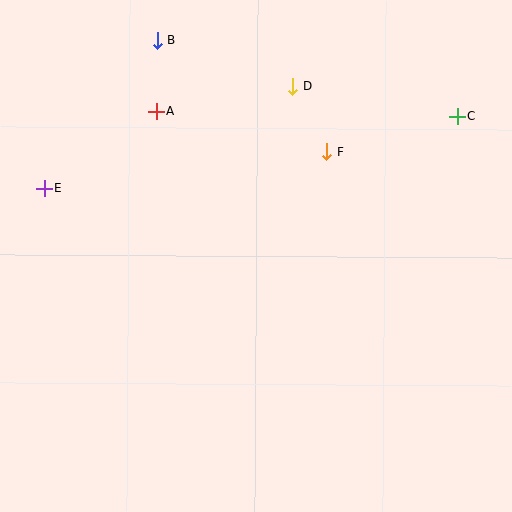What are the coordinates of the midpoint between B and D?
The midpoint between B and D is at (225, 64).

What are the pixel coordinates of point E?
Point E is at (45, 188).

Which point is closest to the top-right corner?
Point C is closest to the top-right corner.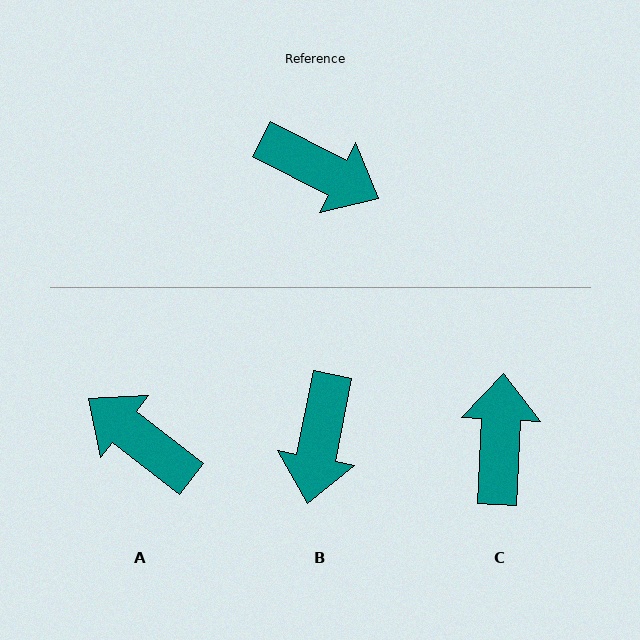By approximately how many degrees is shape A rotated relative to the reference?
Approximately 169 degrees counter-clockwise.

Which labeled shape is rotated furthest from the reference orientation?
A, about 169 degrees away.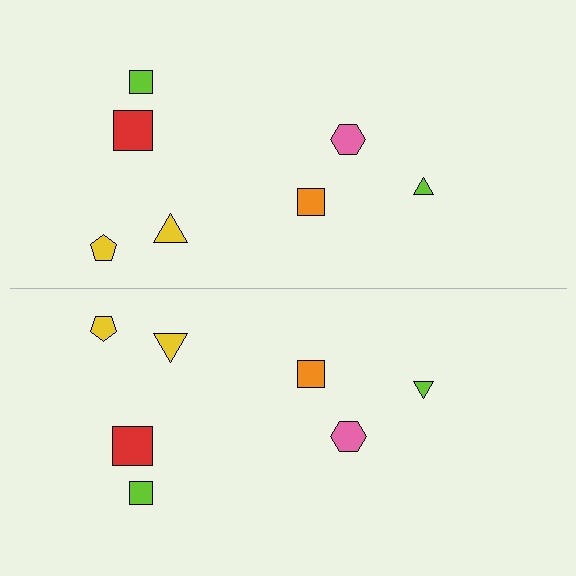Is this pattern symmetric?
Yes, this pattern has bilateral (reflection) symmetry.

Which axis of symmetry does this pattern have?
The pattern has a horizontal axis of symmetry running through the center of the image.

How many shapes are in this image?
There are 14 shapes in this image.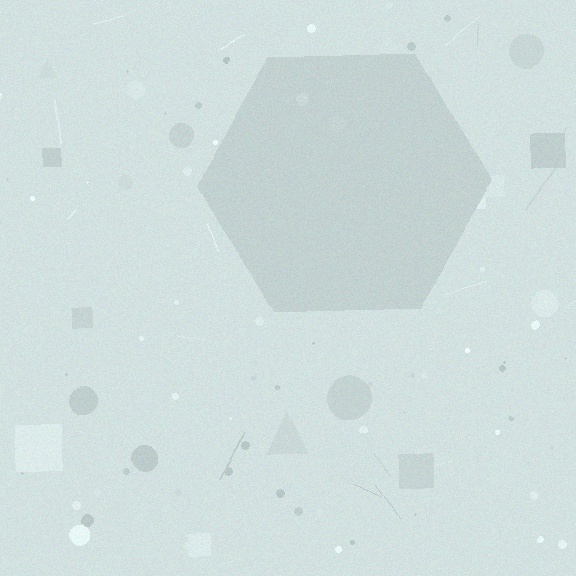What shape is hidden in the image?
A hexagon is hidden in the image.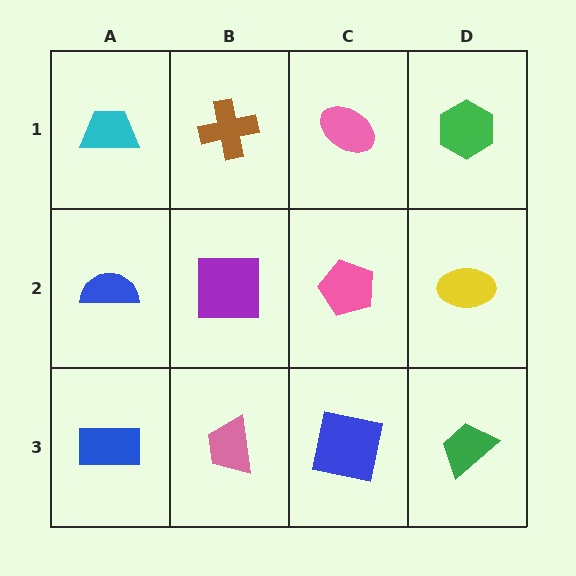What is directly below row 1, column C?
A pink pentagon.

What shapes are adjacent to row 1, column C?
A pink pentagon (row 2, column C), a brown cross (row 1, column B), a green hexagon (row 1, column D).